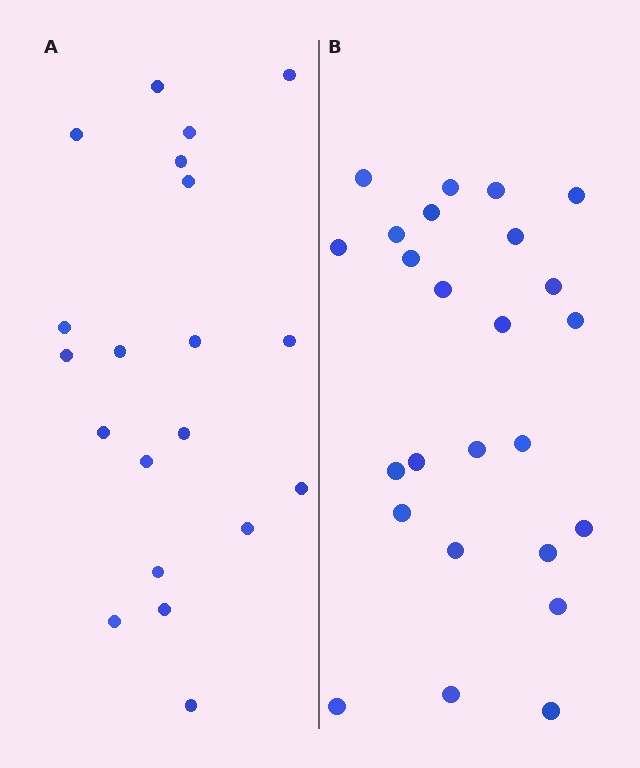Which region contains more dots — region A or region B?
Region B (the right region) has more dots.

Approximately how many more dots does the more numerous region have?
Region B has about 5 more dots than region A.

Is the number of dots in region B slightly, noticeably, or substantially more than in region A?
Region B has noticeably more, but not dramatically so. The ratio is roughly 1.2 to 1.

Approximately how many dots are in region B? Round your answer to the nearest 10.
About 20 dots. (The exact count is 25, which rounds to 20.)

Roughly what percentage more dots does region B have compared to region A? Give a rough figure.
About 25% more.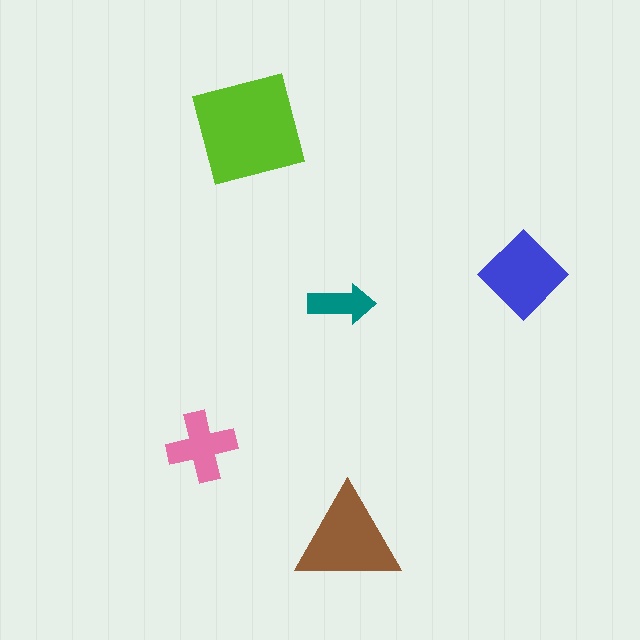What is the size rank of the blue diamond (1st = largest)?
3rd.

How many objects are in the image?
There are 5 objects in the image.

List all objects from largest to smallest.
The lime square, the brown triangle, the blue diamond, the pink cross, the teal arrow.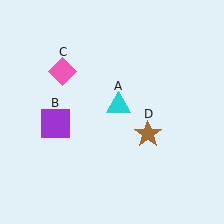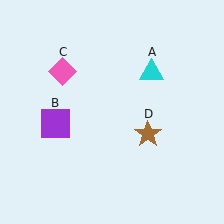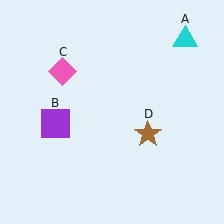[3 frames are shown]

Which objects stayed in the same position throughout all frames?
Purple square (object B) and pink diamond (object C) and brown star (object D) remained stationary.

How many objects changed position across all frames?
1 object changed position: cyan triangle (object A).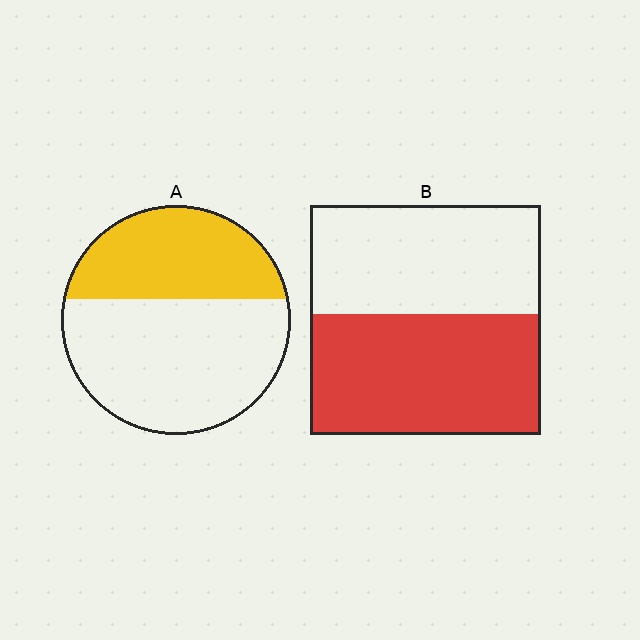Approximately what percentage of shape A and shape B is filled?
A is approximately 40% and B is approximately 55%.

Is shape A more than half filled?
No.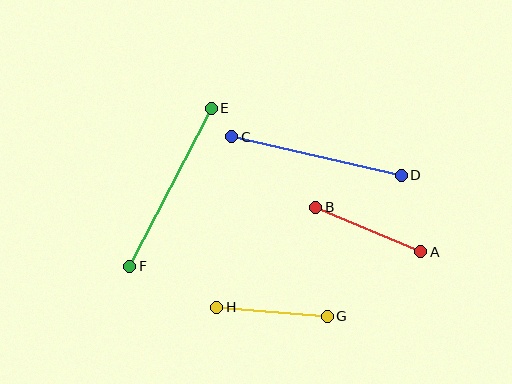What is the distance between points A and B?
The distance is approximately 114 pixels.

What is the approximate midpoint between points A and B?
The midpoint is at approximately (368, 230) pixels.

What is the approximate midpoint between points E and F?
The midpoint is at approximately (171, 187) pixels.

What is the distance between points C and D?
The distance is approximately 174 pixels.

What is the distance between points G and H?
The distance is approximately 111 pixels.